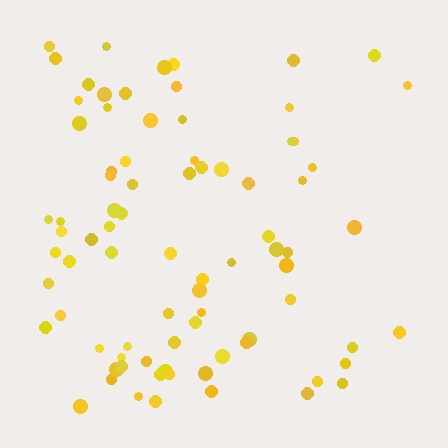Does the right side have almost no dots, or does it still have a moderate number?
Still a moderate number, just noticeably fewer than the left.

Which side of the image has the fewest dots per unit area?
The right.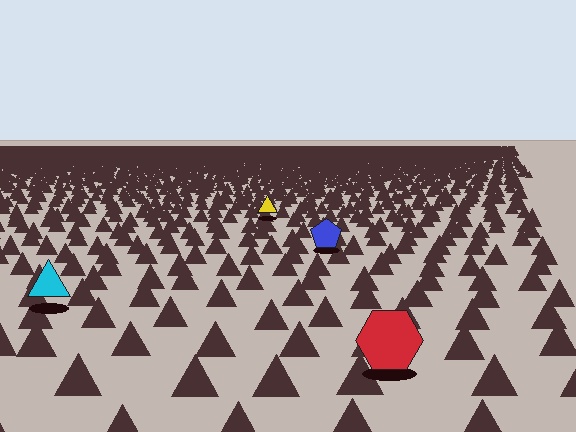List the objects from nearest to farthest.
From nearest to farthest: the red hexagon, the cyan triangle, the blue pentagon, the yellow triangle.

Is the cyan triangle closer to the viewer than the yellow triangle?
Yes. The cyan triangle is closer — you can tell from the texture gradient: the ground texture is coarser near it.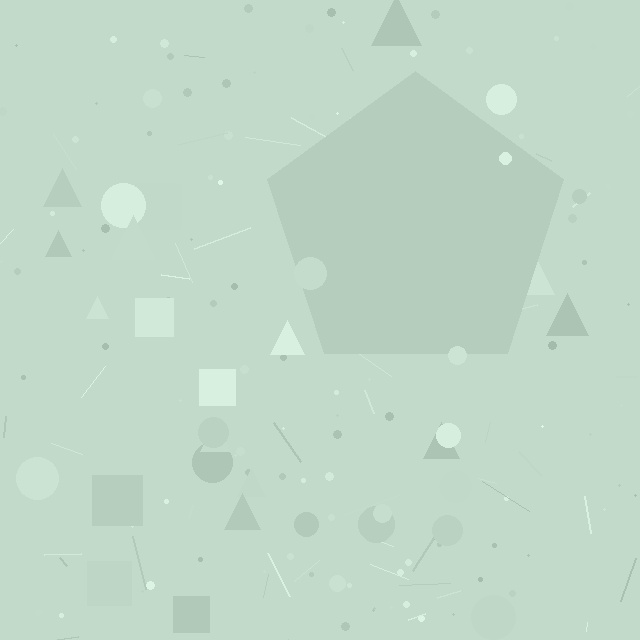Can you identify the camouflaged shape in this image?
The camouflaged shape is a pentagon.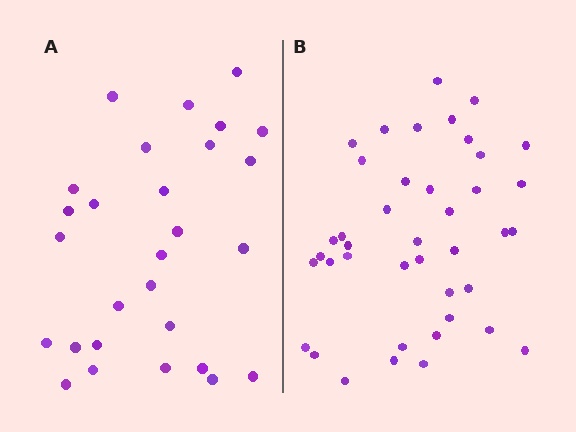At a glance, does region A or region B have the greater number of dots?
Region B (the right region) has more dots.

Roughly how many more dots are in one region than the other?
Region B has approximately 15 more dots than region A.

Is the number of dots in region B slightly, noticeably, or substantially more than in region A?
Region B has substantially more. The ratio is roughly 1.5 to 1.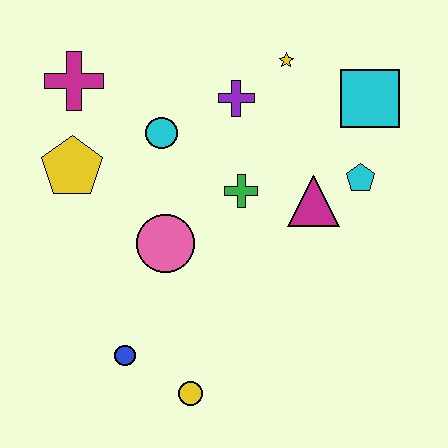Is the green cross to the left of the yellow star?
Yes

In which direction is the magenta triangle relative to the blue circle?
The magenta triangle is to the right of the blue circle.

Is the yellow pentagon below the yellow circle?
No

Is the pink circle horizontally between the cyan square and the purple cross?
No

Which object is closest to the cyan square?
The cyan pentagon is closest to the cyan square.